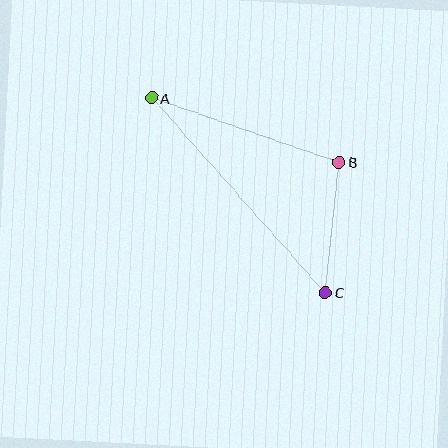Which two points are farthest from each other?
Points A and C are farthest from each other.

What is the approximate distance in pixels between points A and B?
The distance between A and B is approximately 198 pixels.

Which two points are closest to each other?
Points B and C are closest to each other.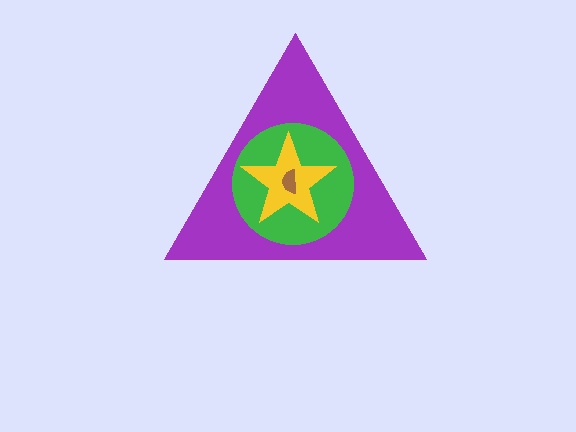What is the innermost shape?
The brown semicircle.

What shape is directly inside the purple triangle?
The green circle.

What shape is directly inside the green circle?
The yellow star.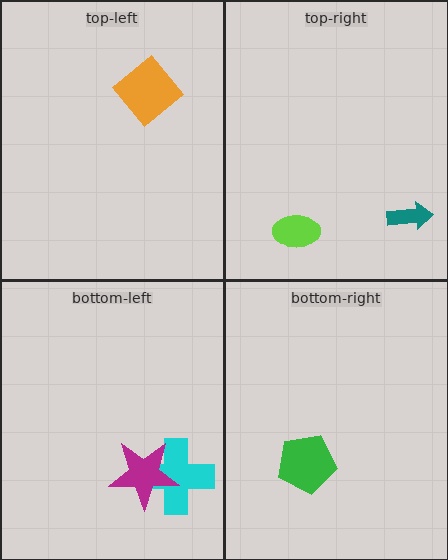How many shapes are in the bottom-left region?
2.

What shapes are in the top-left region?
The orange diamond.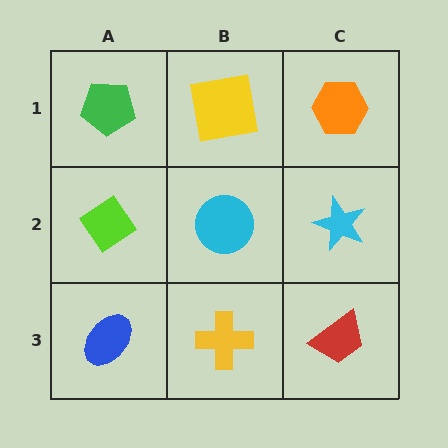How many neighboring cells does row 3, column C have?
2.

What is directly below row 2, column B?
A yellow cross.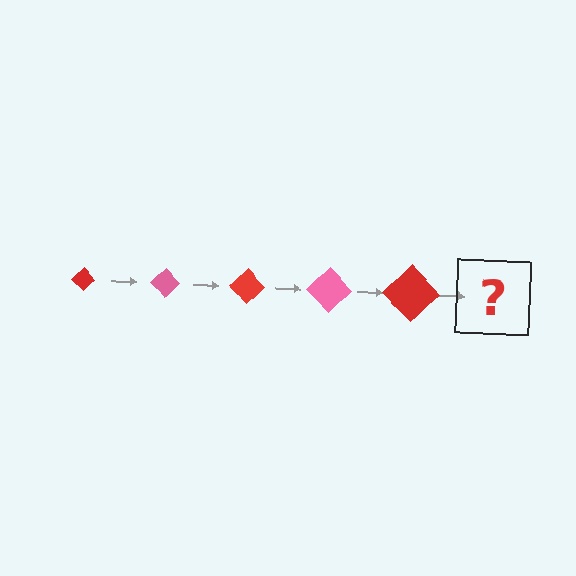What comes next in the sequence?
The next element should be a pink diamond, larger than the previous one.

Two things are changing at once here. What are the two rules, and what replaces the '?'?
The two rules are that the diamond grows larger each step and the color cycles through red and pink. The '?' should be a pink diamond, larger than the previous one.